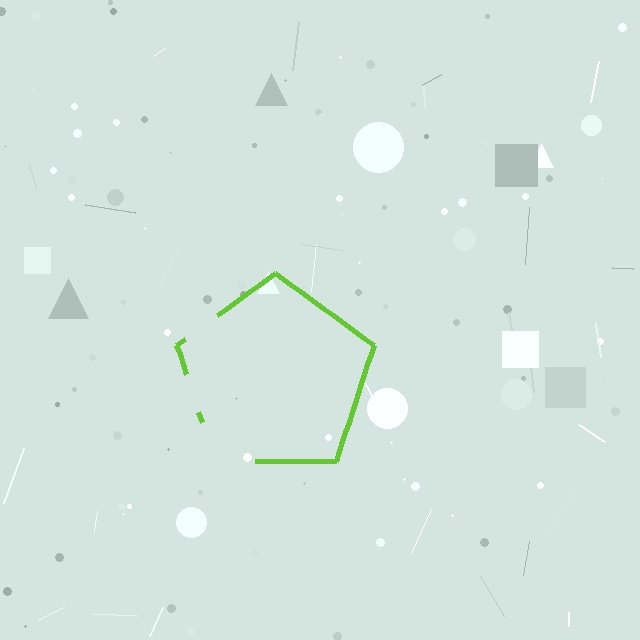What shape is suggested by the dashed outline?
The dashed outline suggests a pentagon.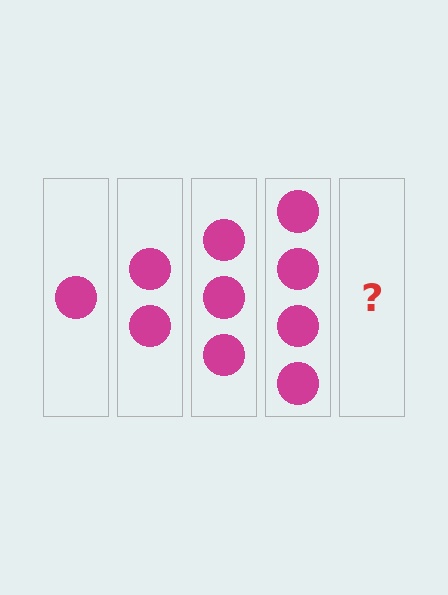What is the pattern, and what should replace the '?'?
The pattern is that each step adds one more circle. The '?' should be 5 circles.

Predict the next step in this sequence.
The next step is 5 circles.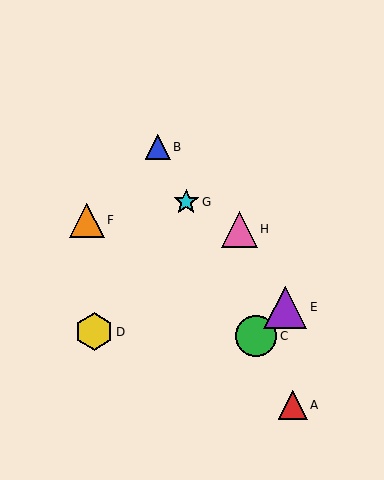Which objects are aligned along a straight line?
Objects A, B, C, G are aligned along a straight line.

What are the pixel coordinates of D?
Object D is at (94, 332).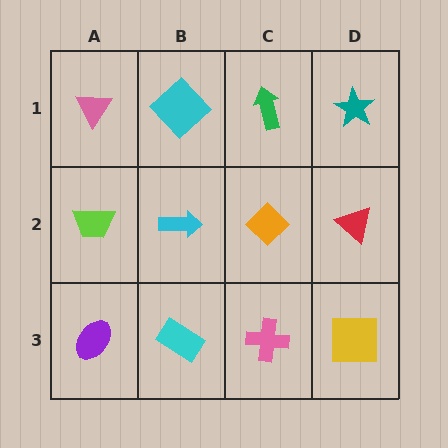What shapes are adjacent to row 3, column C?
An orange diamond (row 2, column C), a cyan rectangle (row 3, column B), a yellow square (row 3, column D).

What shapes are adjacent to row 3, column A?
A lime trapezoid (row 2, column A), a cyan rectangle (row 3, column B).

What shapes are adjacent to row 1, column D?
A red triangle (row 2, column D), a green arrow (row 1, column C).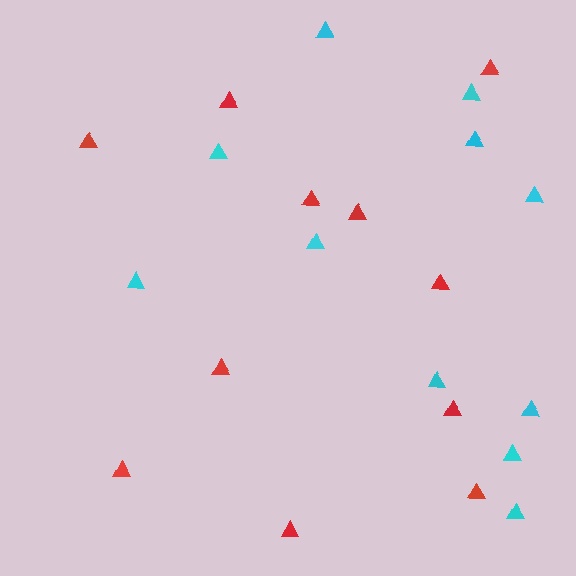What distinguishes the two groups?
There are 2 groups: one group of red triangles (11) and one group of cyan triangles (11).